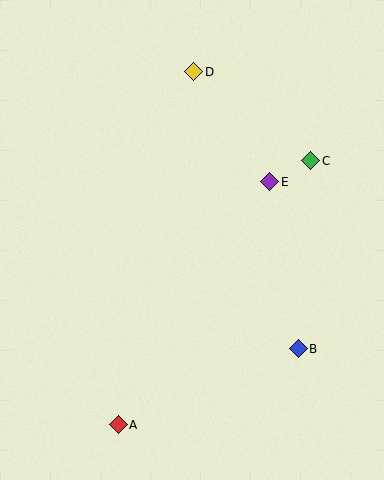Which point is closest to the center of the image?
Point E at (270, 182) is closest to the center.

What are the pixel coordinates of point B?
Point B is at (298, 349).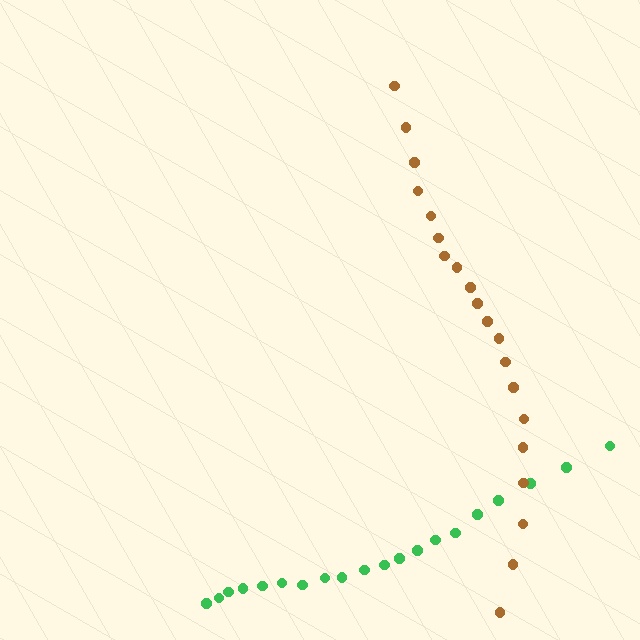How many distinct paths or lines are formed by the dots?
There are 2 distinct paths.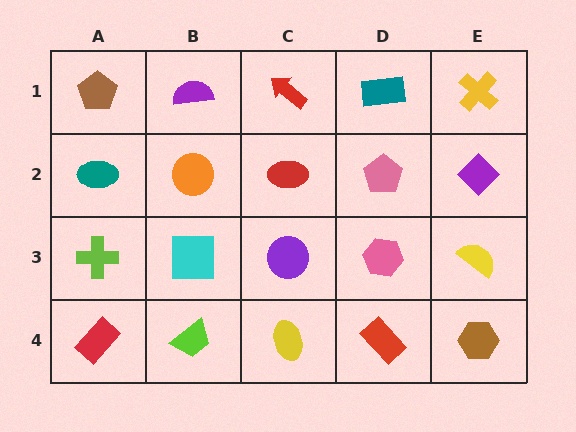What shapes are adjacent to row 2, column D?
A teal rectangle (row 1, column D), a pink hexagon (row 3, column D), a red ellipse (row 2, column C), a purple diamond (row 2, column E).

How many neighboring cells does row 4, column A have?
2.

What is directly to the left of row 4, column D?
A yellow ellipse.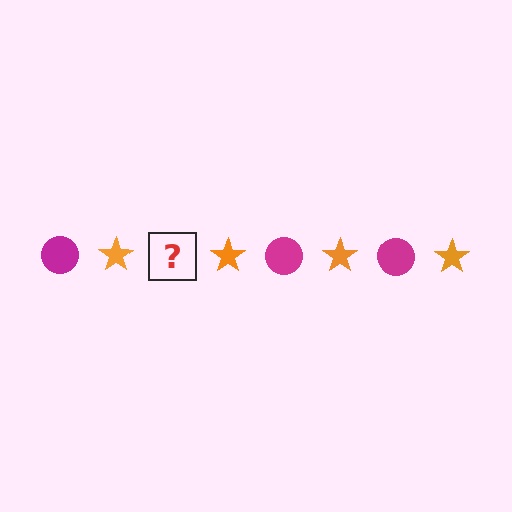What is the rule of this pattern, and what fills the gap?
The rule is that the pattern alternates between magenta circle and orange star. The gap should be filled with a magenta circle.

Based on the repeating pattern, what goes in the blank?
The blank should be a magenta circle.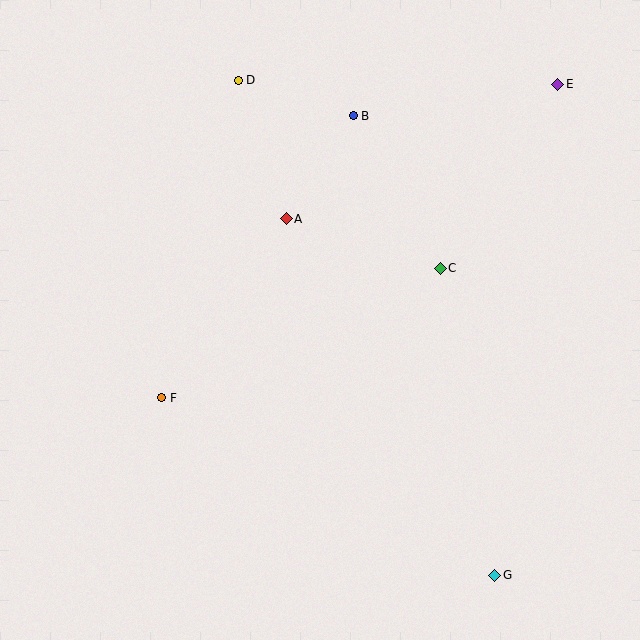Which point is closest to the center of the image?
Point A at (286, 219) is closest to the center.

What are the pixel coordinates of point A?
Point A is at (286, 219).